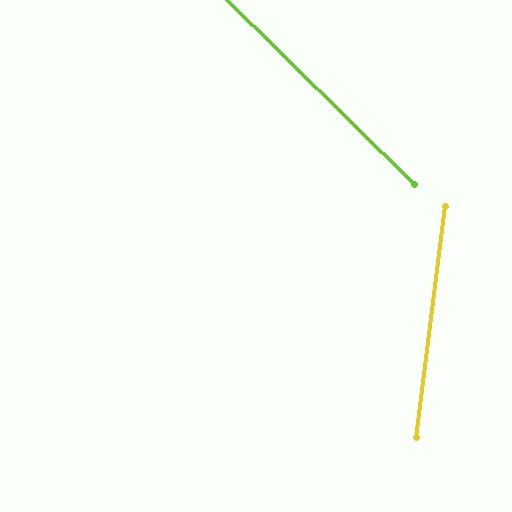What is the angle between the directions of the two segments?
Approximately 52 degrees.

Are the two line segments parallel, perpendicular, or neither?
Neither parallel nor perpendicular — they differ by about 52°.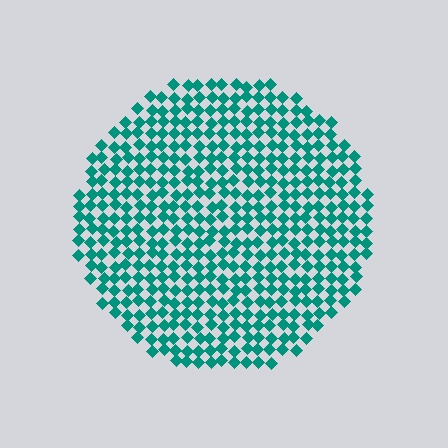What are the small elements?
The small elements are diamonds.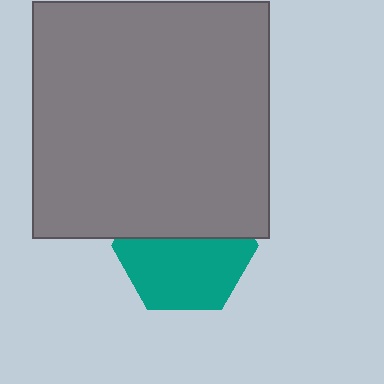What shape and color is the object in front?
The object in front is a gray square.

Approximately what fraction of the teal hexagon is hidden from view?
Roughly 44% of the teal hexagon is hidden behind the gray square.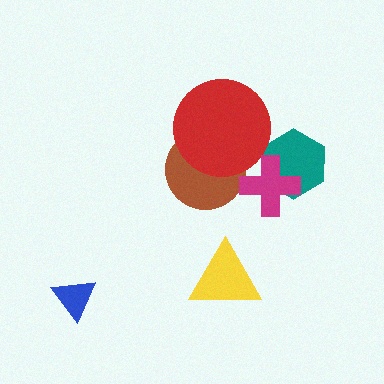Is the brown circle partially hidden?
Yes, it is partially covered by another shape.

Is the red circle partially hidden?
No, no other shape covers it.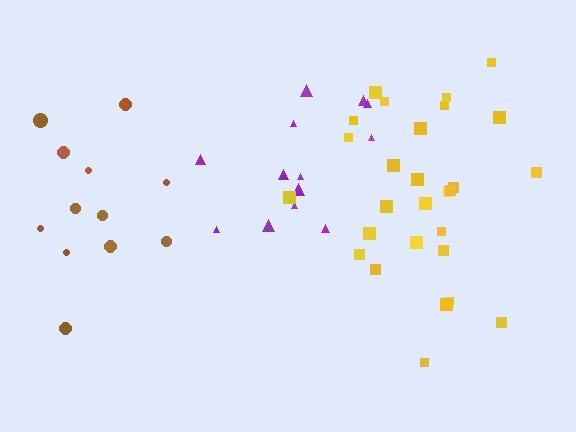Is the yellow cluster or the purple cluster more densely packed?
Yellow.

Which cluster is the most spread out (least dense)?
Brown.